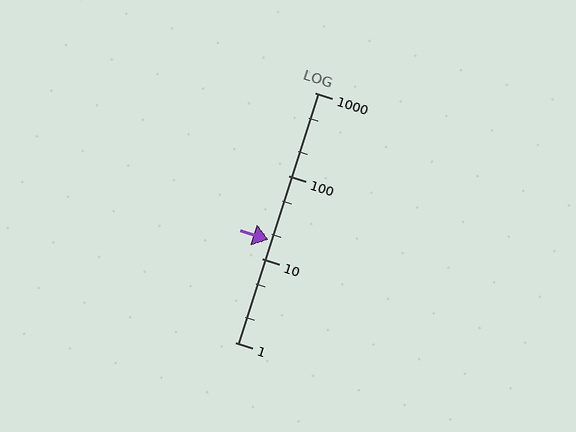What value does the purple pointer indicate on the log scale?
The pointer indicates approximately 17.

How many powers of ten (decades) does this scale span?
The scale spans 3 decades, from 1 to 1000.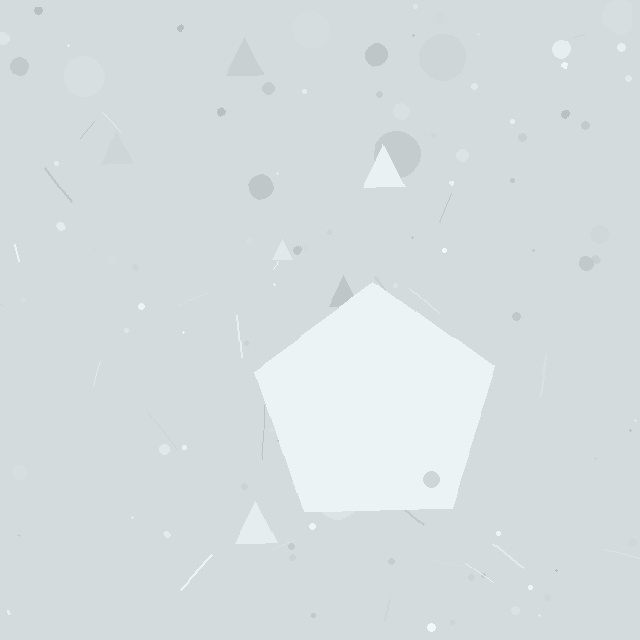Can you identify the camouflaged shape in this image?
The camouflaged shape is a pentagon.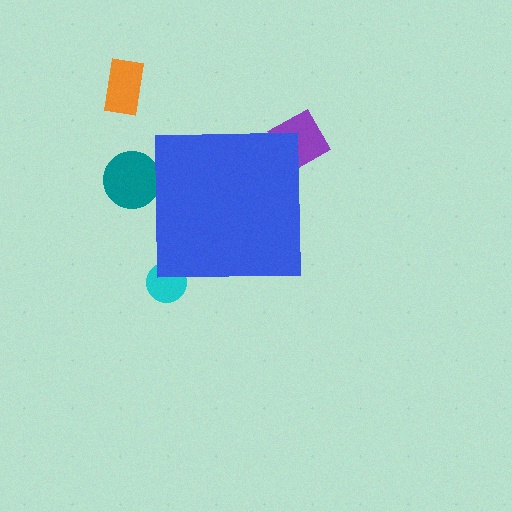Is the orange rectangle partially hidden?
No, the orange rectangle is fully visible.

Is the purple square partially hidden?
Yes, the purple square is partially hidden behind the blue square.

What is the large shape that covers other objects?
A blue square.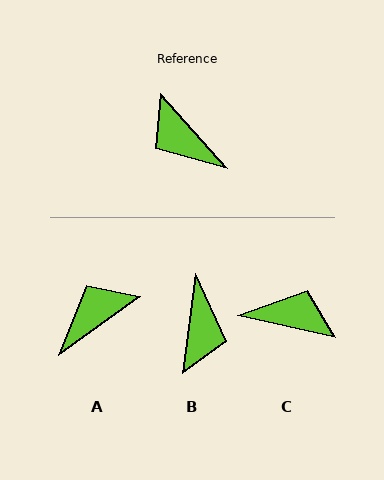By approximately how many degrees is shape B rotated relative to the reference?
Approximately 130 degrees counter-clockwise.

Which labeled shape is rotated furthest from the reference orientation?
C, about 144 degrees away.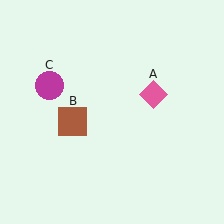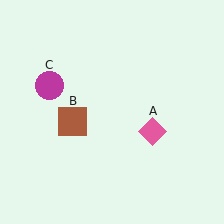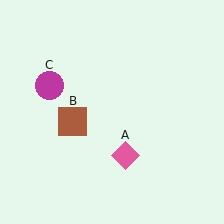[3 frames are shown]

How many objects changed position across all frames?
1 object changed position: pink diamond (object A).